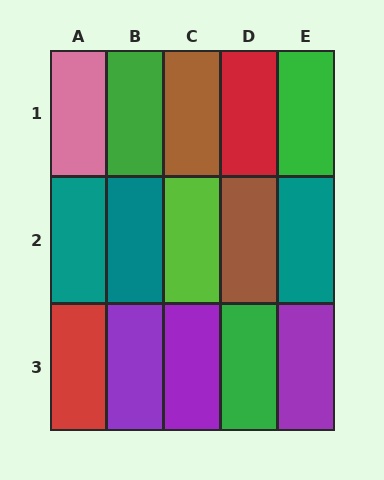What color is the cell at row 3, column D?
Green.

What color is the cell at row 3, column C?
Purple.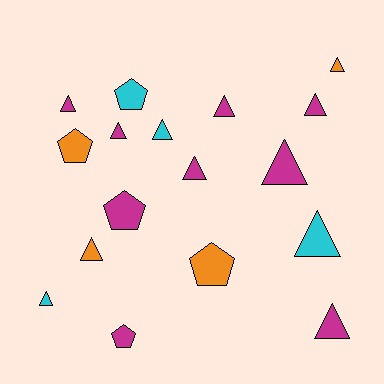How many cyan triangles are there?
There are 3 cyan triangles.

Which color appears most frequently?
Magenta, with 9 objects.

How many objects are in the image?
There are 17 objects.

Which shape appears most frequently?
Triangle, with 12 objects.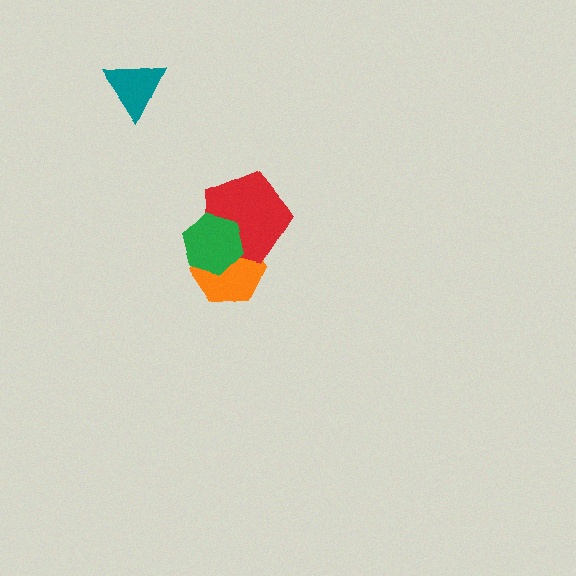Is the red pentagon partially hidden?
Yes, it is partially covered by another shape.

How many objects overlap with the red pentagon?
2 objects overlap with the red pentagon.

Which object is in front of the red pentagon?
The green hexagon is in front of the red pentagon.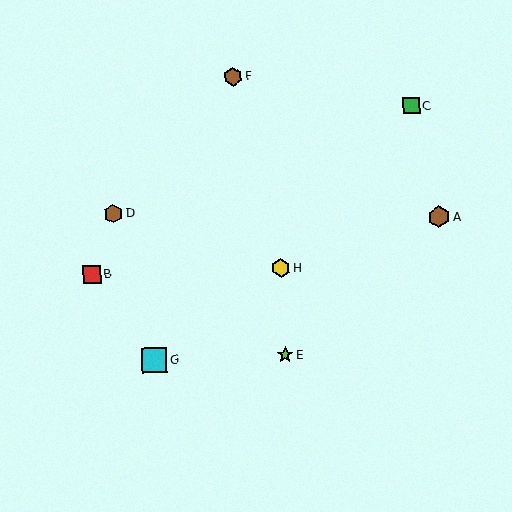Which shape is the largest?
The cyan square (labeled G) is the largest.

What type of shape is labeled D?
Shape D is a brown hexagon.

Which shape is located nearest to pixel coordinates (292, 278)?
The yellow hexagon (labeled H) at (281, 268) is nearest to that location.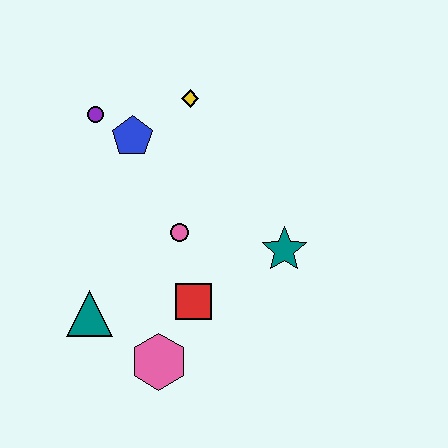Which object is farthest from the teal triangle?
The yellow diamond is farthest from the teal triangle.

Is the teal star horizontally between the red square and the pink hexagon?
No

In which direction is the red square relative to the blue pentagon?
The red square is below the blue pentagon.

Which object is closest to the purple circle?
The blue pentagon is closest to the purple circle.